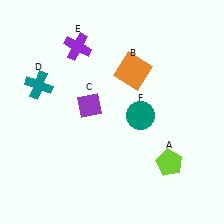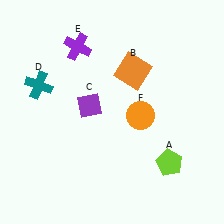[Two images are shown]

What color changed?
The circle (F) changed from teal in Image 1 to orange in Image 2.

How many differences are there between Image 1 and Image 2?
There is 1 difference between the two images.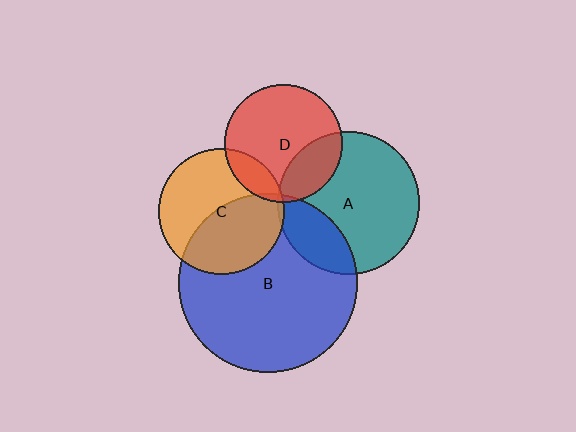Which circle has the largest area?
Circle B (blue).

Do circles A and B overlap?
Yes.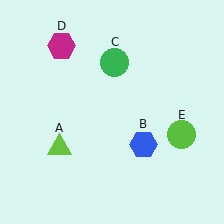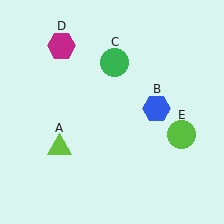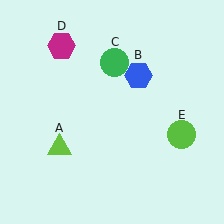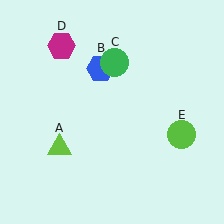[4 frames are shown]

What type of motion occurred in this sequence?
The blue hexagon (object B) rotated counterclockwise around the center of the scene.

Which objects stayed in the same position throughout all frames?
Lime triangle (object A) and green circle (object C) and magenta hexagon (object D) and lime circle (object E) remained stationary.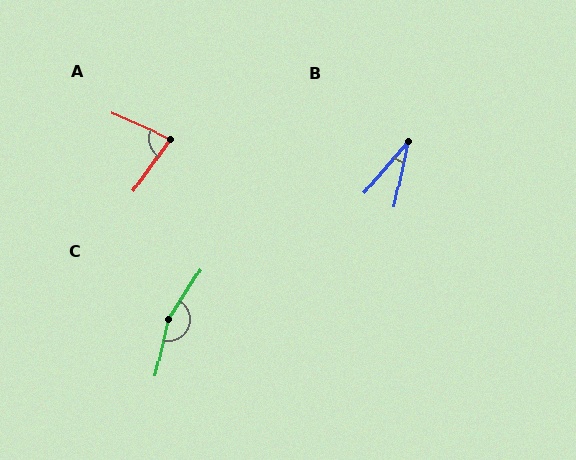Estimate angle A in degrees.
Approximately 78 degrees.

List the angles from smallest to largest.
B (29°), A (78°), C (160°).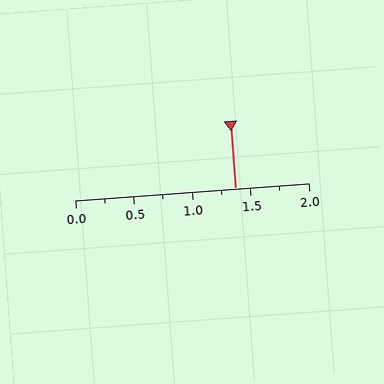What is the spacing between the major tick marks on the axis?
The major ticks are spaced 0.5 apart.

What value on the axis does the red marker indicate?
The marker indicates approximately 1.38.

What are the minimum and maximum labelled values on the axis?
The axis runs from 0.0 to 2.0.